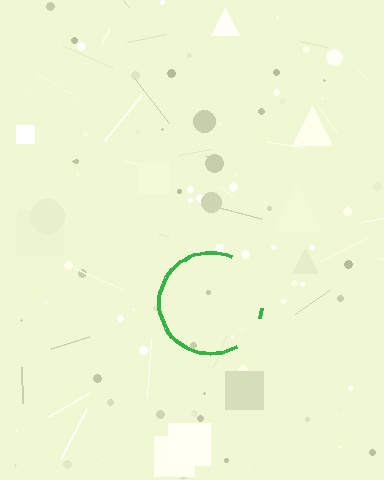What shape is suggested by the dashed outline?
The dashed outline suggests a circle.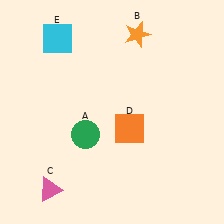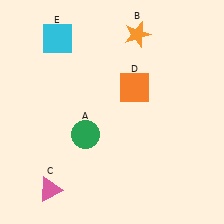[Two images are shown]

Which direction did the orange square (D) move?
The orange square (D) moved up.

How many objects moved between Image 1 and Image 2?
1 object moved between the two images.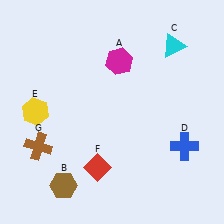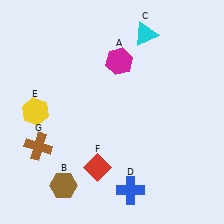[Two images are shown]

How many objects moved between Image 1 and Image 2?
2 objects moved between the two images.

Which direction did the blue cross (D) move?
The blue cross (D) moved left.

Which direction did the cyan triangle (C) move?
The cyan triangle (C) moved left.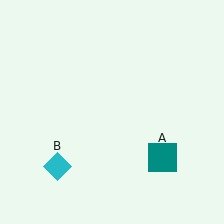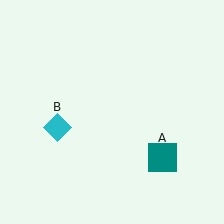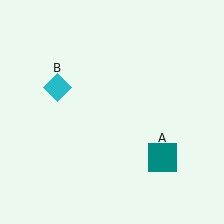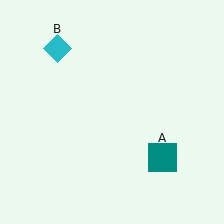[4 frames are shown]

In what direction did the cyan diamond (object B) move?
The cyan diamond (object B) moved up.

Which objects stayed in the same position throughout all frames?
Teal square (object A) remained stationary.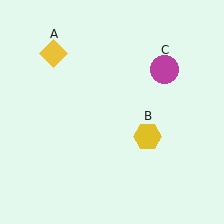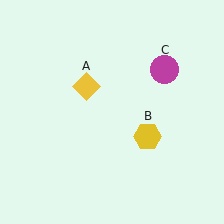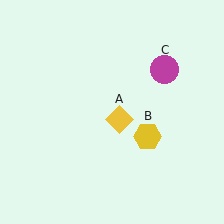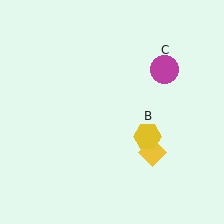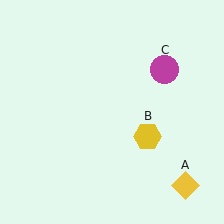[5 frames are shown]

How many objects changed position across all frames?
1 object changed position: yellow diamond (object A).